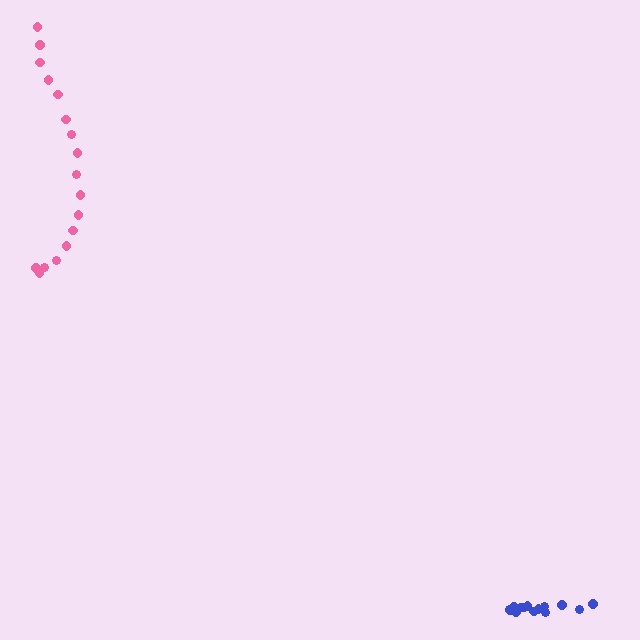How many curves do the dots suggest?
There are 2 distinct paths.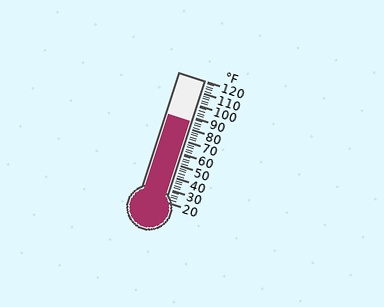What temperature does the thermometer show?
The thermometer shows approximately 86°F.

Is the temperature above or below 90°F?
The temperature is below 90°F.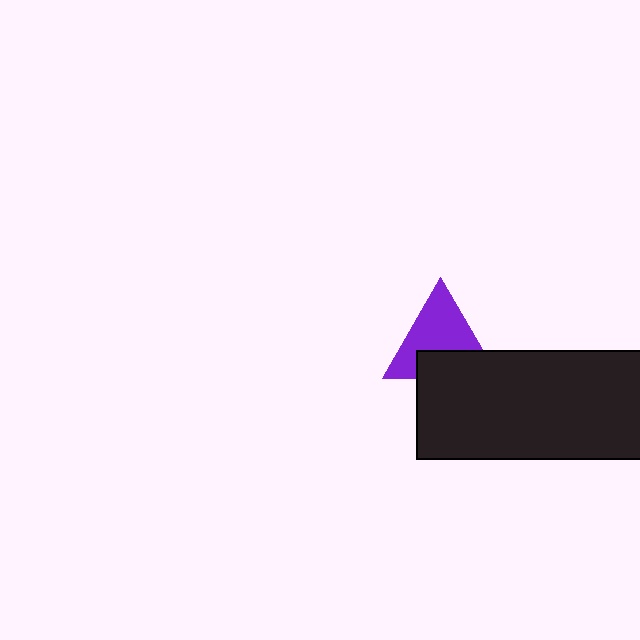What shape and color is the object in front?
The object in front is a black rectangle.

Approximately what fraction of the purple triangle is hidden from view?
Roughly 37% of the purple triangle is hidden behind the black rectangle.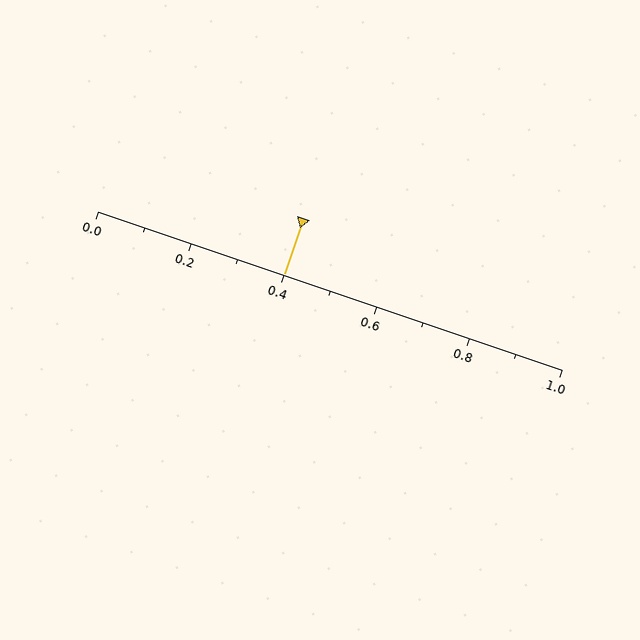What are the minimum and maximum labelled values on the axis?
The axis runs from 0.0 to 1.0.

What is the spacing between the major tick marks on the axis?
The major ticks are spaced 0.2 apart.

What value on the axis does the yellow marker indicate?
The marker indicates approximately 0.4.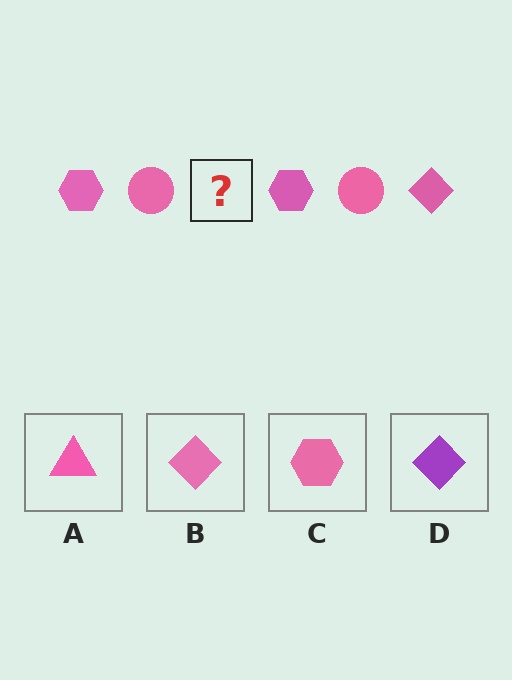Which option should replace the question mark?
Option B.